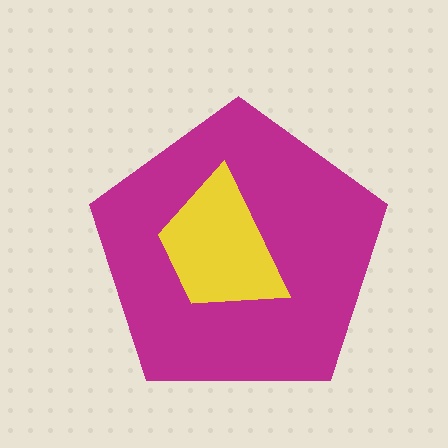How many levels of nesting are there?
2.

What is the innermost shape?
The yellow trapezoid.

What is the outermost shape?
The magenta pentagon.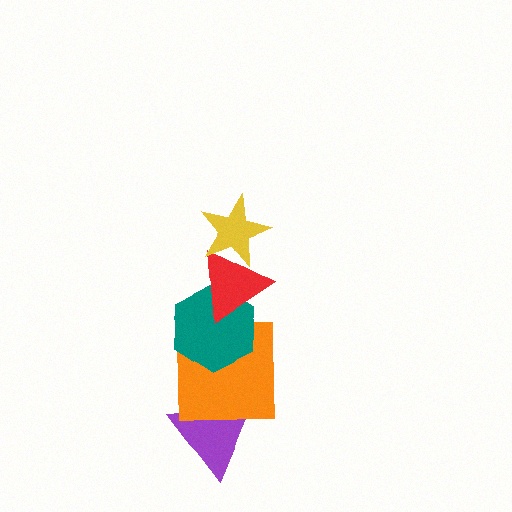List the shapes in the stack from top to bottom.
From top to bottom: the yellow star, the red triangle, the teal hexagon, the orange square, the purple triangle.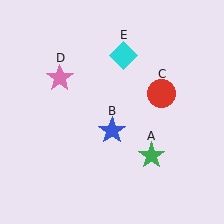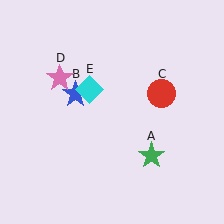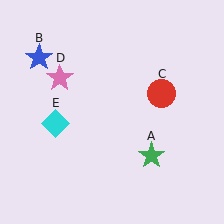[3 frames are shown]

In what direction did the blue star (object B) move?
The blue star (object B) moved up and to the left.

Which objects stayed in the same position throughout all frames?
Green star (object A) and red circle (object C) and pink star (object D) remained stationary.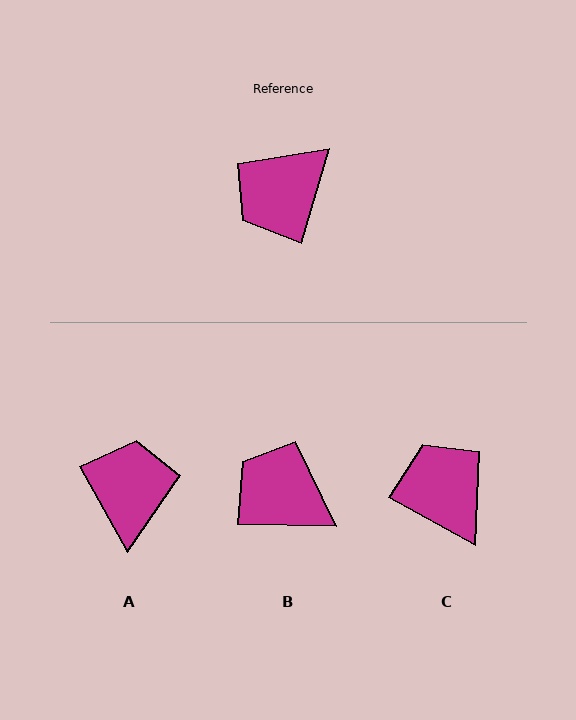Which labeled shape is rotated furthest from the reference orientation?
A, about 134 degrees away.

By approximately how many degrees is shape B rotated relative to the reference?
Approximately 74 degrees clockwise.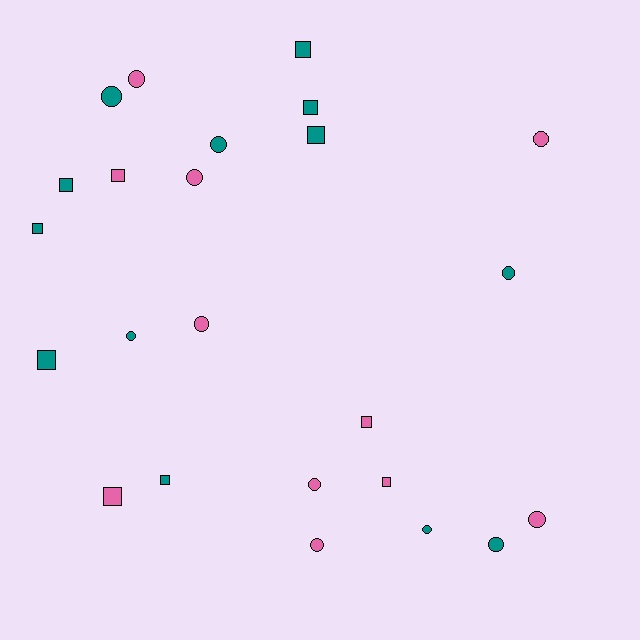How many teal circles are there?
There are 6 teal circles.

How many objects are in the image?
There are 24 objects.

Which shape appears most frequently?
Circle, with 13 objects.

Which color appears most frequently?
Teal, with 13 objects.